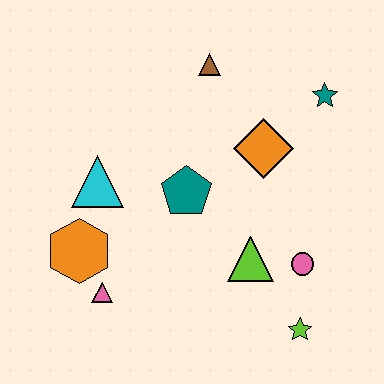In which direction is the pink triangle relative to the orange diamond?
The pink triangle is to the left of the orange diamond.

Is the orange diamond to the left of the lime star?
Yes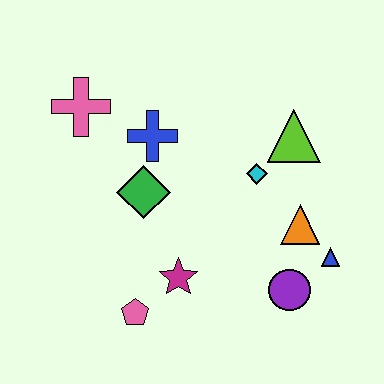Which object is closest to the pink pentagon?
The magenta star is closest to the pink pentagon.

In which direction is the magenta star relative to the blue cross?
The magenta star is below the blue cross.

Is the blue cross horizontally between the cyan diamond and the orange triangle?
No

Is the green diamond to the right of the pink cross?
Yes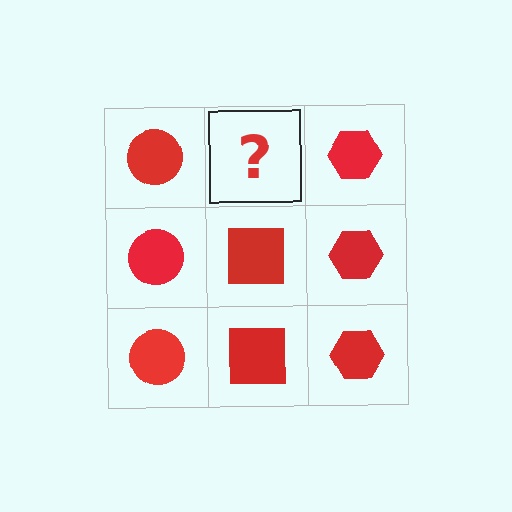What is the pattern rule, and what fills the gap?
The rule is that each column has a consistent shape. The gap should be filled with a red square.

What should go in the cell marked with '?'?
The missing cell should contain a red square.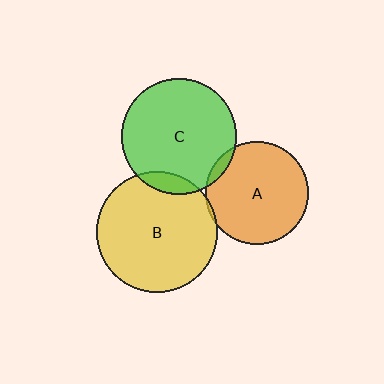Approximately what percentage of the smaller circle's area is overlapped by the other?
Approximately 10%.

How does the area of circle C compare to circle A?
Approximately 1.2 times.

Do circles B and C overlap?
Yes.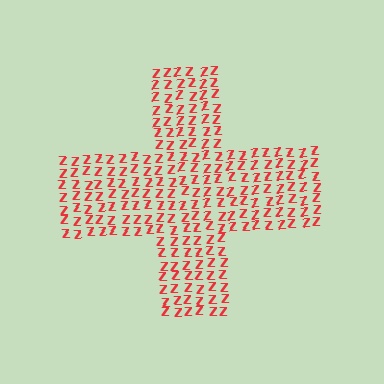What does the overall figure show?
The overall figure shows a cross.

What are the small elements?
The small elements are letter Z's.